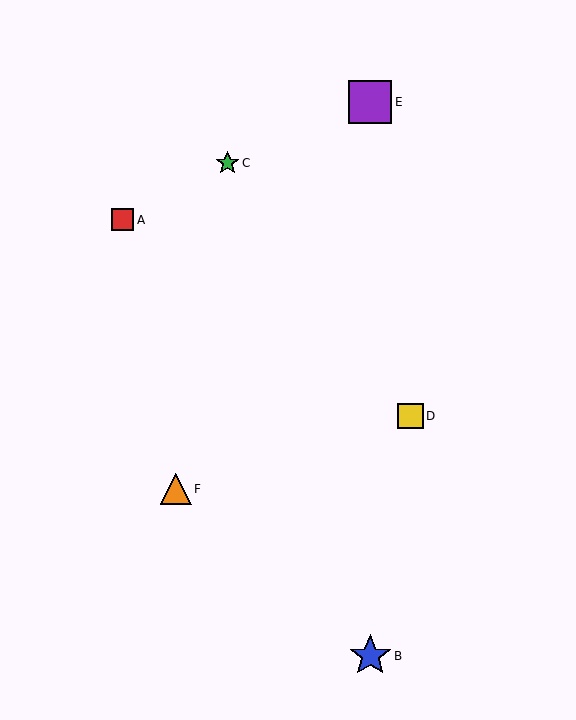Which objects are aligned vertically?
Objects B, E are aligned vertically.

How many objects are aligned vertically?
2 objects (B, E) are aligned vertically.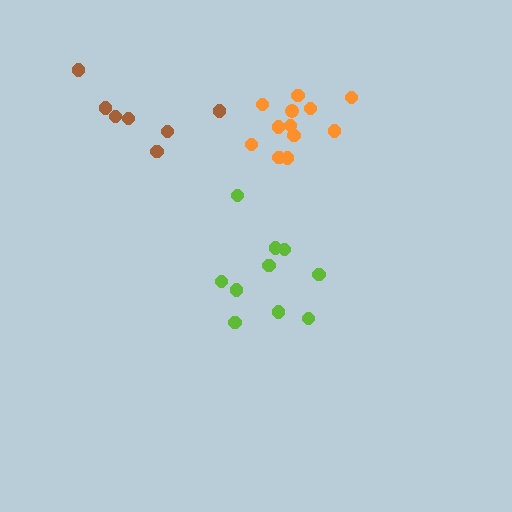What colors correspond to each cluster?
The clusters are colored: lime, brown, orange.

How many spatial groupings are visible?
There are 3 spatial groupings.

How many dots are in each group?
Group 1: 10 dots, Group 2: 7 dots, Group 3: 12 dots (29 total).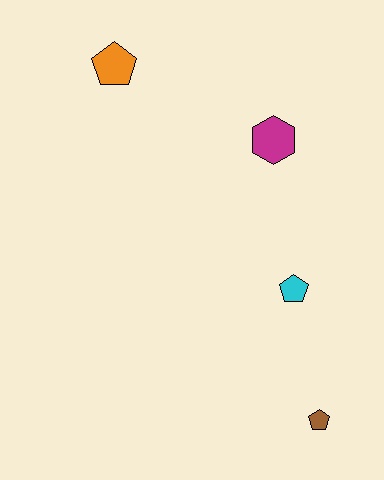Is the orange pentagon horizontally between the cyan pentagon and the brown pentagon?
No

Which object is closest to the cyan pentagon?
The brown pentagon is closest to the cyan pentagon.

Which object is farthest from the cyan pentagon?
The orange pentagon is farthest from the cyan pentagon.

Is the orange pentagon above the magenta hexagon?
Yes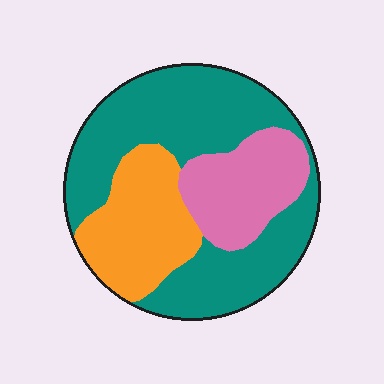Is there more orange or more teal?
Teal.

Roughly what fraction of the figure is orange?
Orange covers 24% of the figure.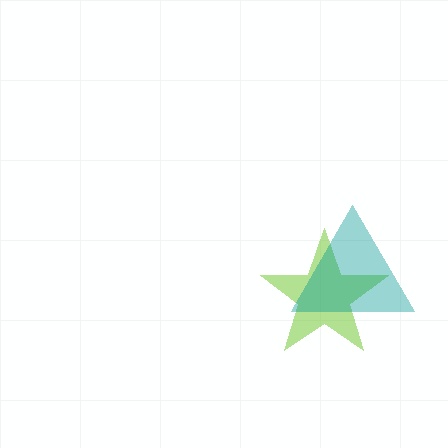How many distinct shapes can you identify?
There are 2 distinct shapes: a lime star, a teal triangle.